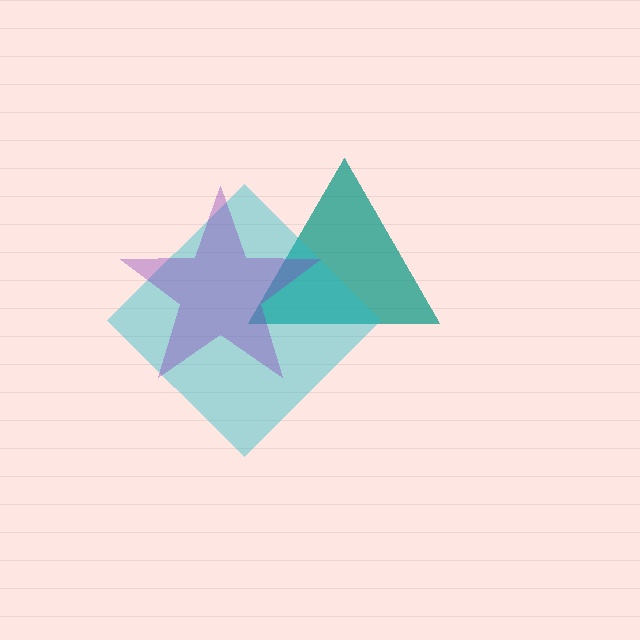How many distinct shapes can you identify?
There are 3 distinct shapes: a teal triangle, a cyan diamond, a purple star.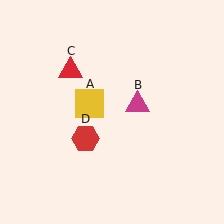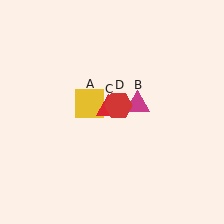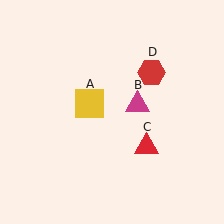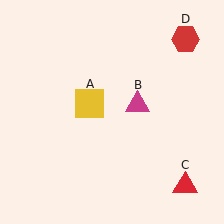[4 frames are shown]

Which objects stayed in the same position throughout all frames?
Yellow square (object A) and magenta triangle (object B) remained stationary.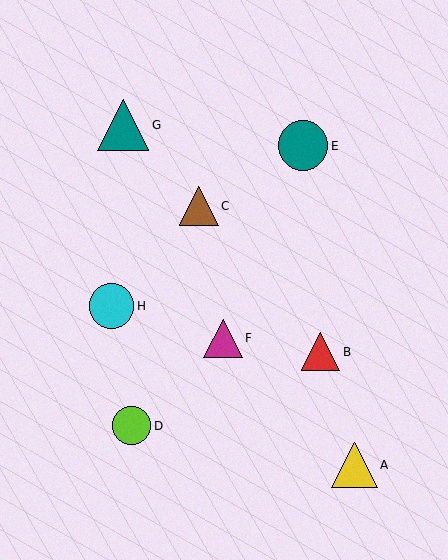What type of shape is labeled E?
Shape E is a teal circle.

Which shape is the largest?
The teal triangle (labeled G) is the largest.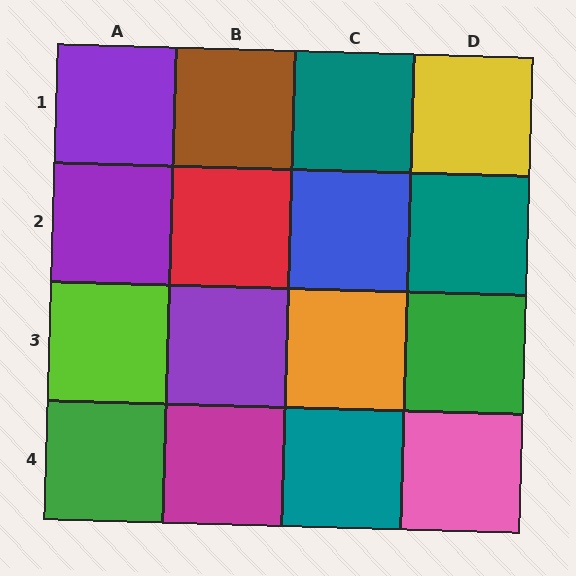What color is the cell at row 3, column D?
Green.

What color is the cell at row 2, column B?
Red.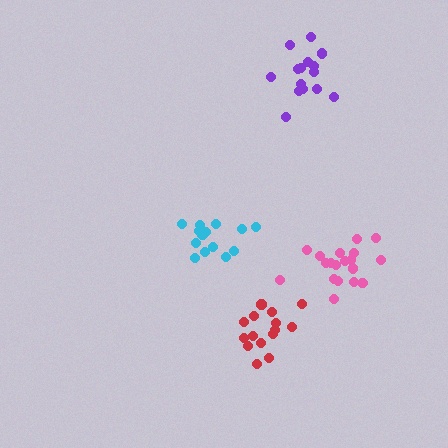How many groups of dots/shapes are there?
There are 4 groups.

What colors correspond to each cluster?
The clusters are colored: purple, pink, cyan, red.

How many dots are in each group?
Group 1: 15 dots, Group 2: 19 dots, Group 3: 14 dots, Group 4: 15 dots (63 total).